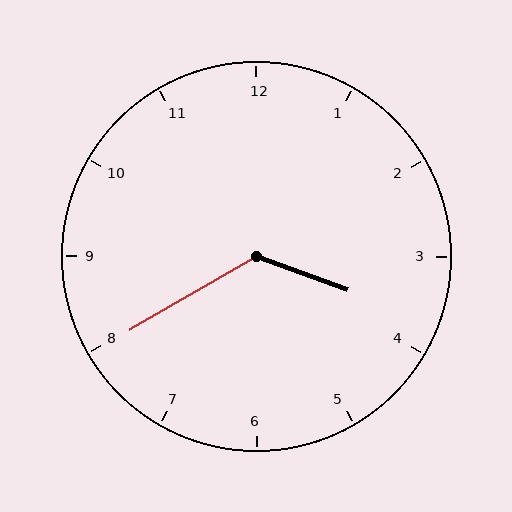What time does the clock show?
3:40.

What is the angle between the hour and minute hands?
Approximately 130 degrees.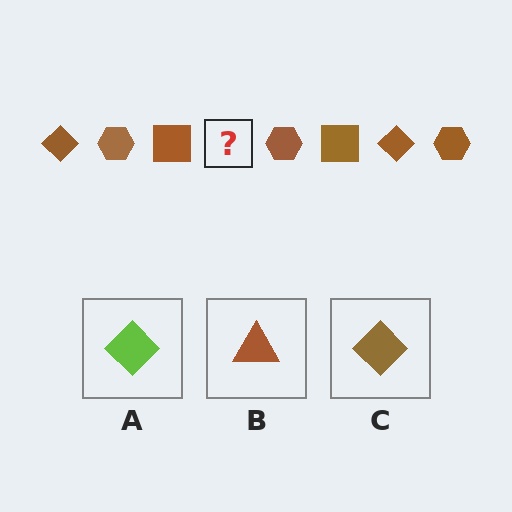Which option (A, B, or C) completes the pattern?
C.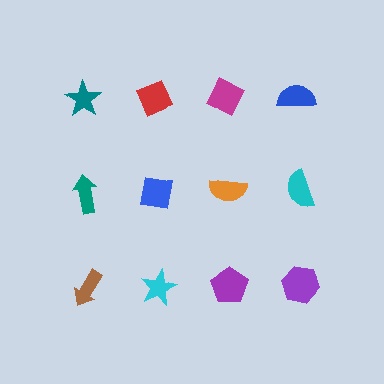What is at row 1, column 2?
A red diamond.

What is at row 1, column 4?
A blue semicircle.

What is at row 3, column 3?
A purple pentagon.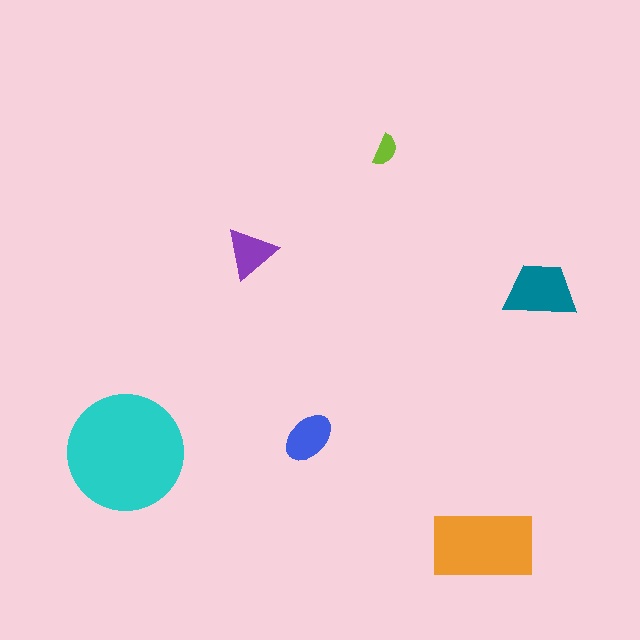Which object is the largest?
The cyan circle.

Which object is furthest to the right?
The teal trapezoid is rightmost.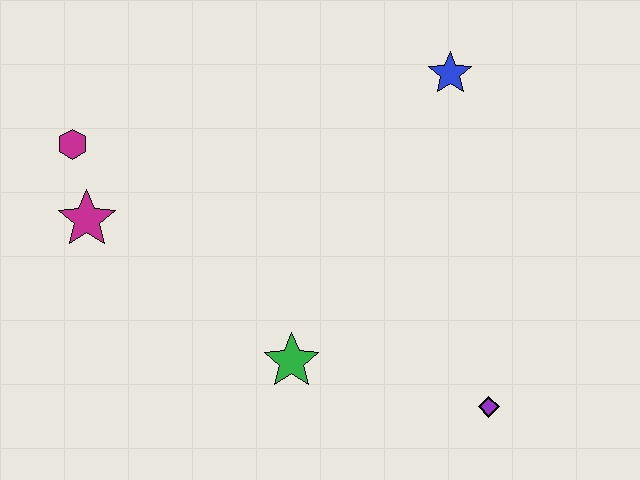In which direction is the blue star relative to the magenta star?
The blue star is to the right of the magenta star.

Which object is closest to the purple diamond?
The green star is closest to the purple diamond.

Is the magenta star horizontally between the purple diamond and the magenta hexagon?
Yes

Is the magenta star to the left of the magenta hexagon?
No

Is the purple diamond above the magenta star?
No